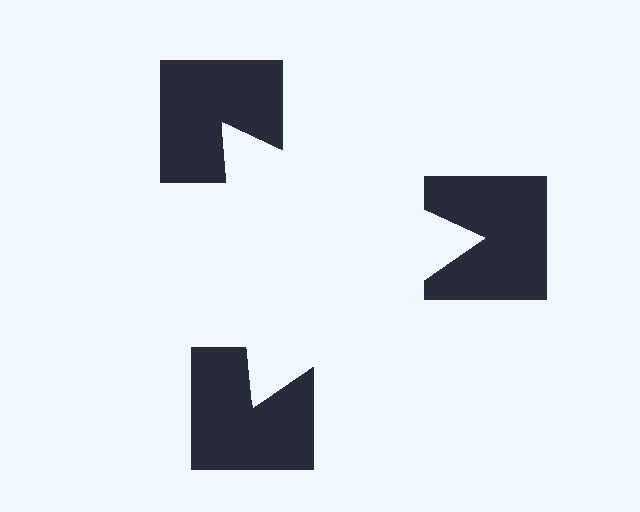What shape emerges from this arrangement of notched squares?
An illusory triangle — its edges are inferred from the aligned wedge cuts in the notched squares, not physically drawn.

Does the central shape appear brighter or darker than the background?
It typically appears slightly brighter than the background, even though no actual brightness change is drawn.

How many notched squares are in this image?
There are 3 — one at each vertex of the illusory triangle.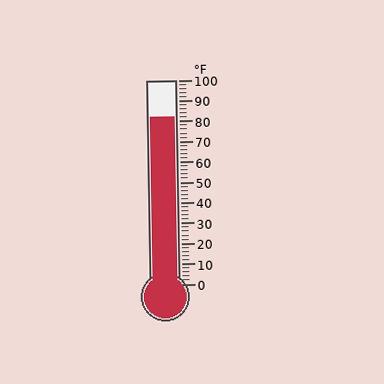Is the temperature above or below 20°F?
The temperature is above 20°F.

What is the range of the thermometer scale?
The thermometer scale ranges from 0°F to 100°F.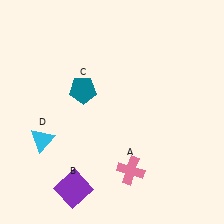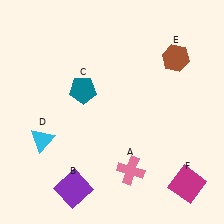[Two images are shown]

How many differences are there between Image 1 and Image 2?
There are 2 differences between the two images.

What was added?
A brown hexagon (E), a magenta square (F) were added in Image 2.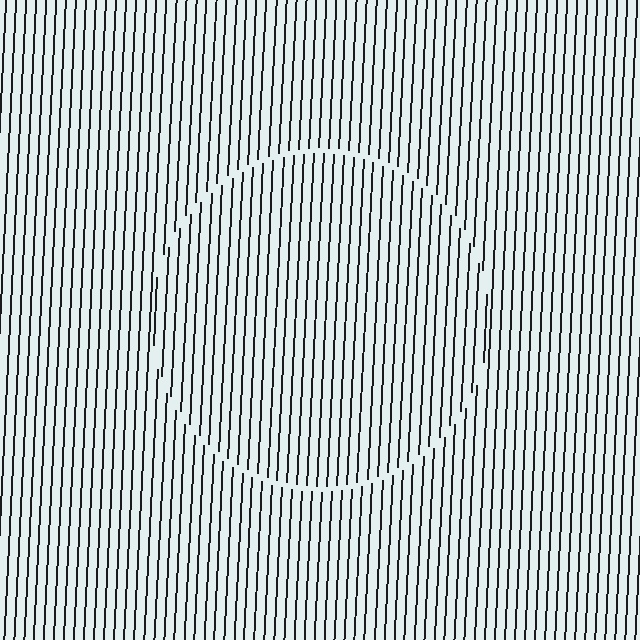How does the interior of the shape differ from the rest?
The interior of the shape contains the same grating, shifted by half a period — the contour is defined by the phase discontinuity where line-ends from the inner and outer gratings abut.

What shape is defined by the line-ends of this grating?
An illusory circle. The interior of the shape contains the same grating, shifted by half a period — the contour is defined by the phase discontinuity where line-ends from the inner and outer gratings abut.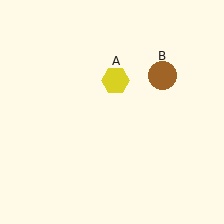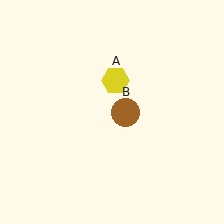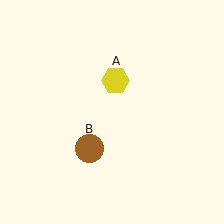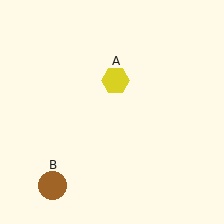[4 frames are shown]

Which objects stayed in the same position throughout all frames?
Yellow hexagon (object A) remained stationary.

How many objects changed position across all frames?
1 object changed position: brown circle (object B).